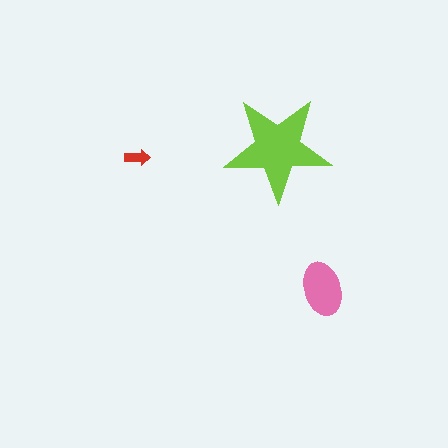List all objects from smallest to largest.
The red arrow, the pink ellipse, the lime star.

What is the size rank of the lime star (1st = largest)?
1st.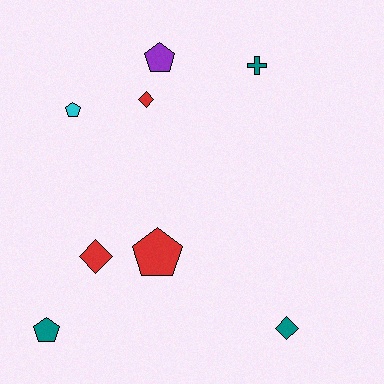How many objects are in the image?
There are 8 objects.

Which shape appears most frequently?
Pentagon, with 4 objects.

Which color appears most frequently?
Teal, with 3 objects.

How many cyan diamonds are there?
There are no cyan diamonds.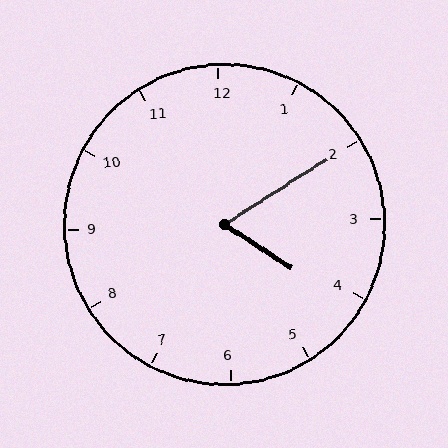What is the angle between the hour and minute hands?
Approximately 65 degrees.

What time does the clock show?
4:10.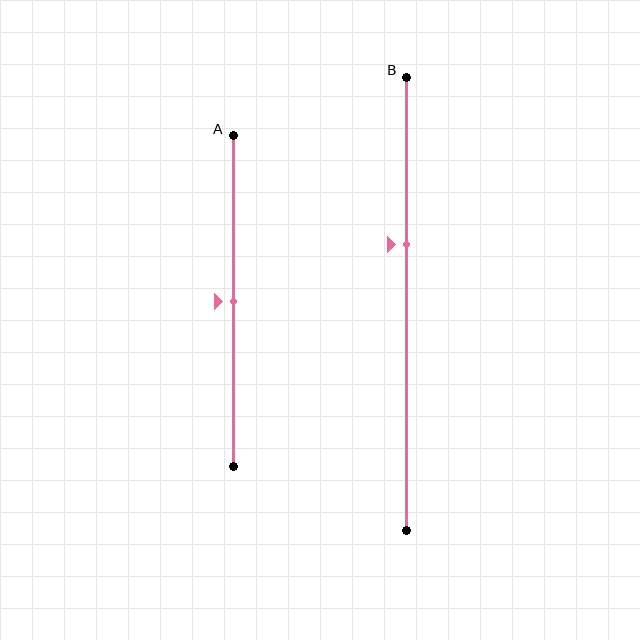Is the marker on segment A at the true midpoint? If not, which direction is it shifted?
Yes, the marker on segment A is at the true midpoint.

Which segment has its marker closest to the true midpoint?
Segment A has its marker closest to the true midpoint.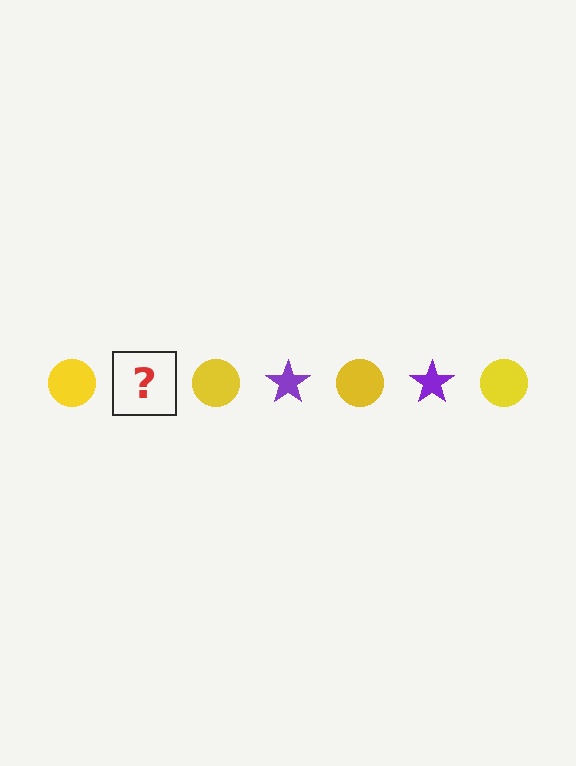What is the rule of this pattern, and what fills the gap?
The rule is that the pattern alternates between yellow circle and purple star. The gap should be filled with a purple star.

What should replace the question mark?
The question mark should be replaced with a purple star.